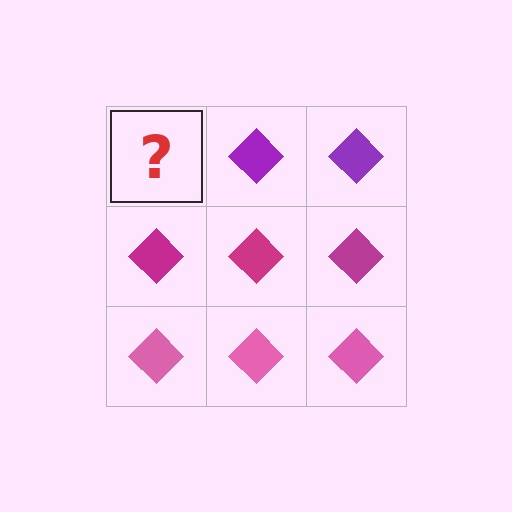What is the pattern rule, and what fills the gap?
The rule is that each row has a consistent color. The gap should be filled with a purple diamond.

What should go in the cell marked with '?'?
The missing cell should contain a purple diamond.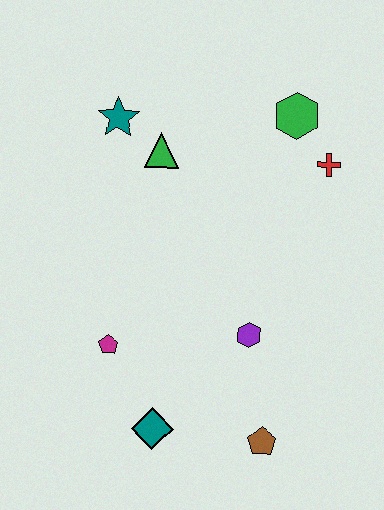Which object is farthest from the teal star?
The brown pentagon is farthest from the teal star.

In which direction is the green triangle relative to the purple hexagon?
The green triangle is above the purple hexagon.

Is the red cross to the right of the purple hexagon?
Yes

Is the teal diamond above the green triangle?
No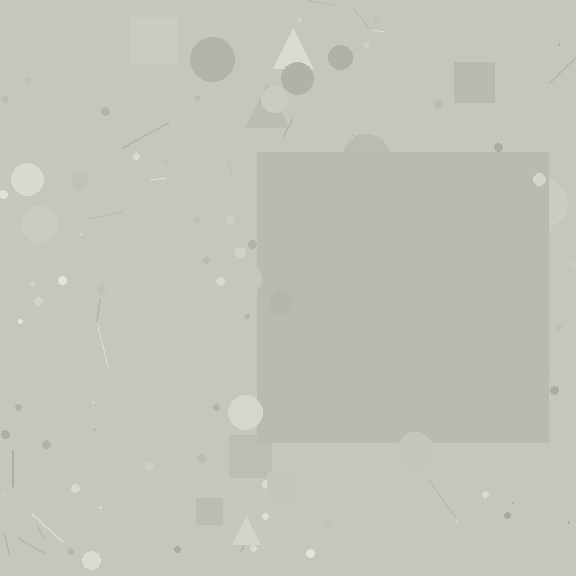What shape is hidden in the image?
A square is hidden in the image.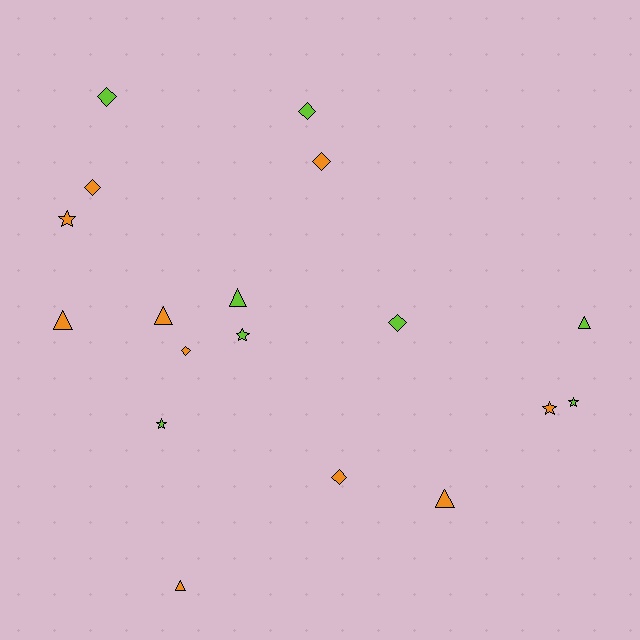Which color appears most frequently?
Orange, with 10 objects.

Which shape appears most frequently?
Diamond, with 7 objects.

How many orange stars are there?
There are 2 orange stars.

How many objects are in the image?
There are 18 objects.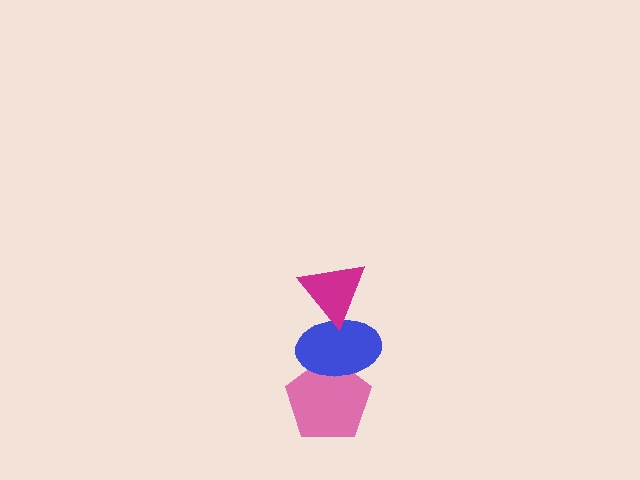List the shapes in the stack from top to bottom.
From top to bottom: the magenta triangle, the blue ellipse, the pink pentagon.